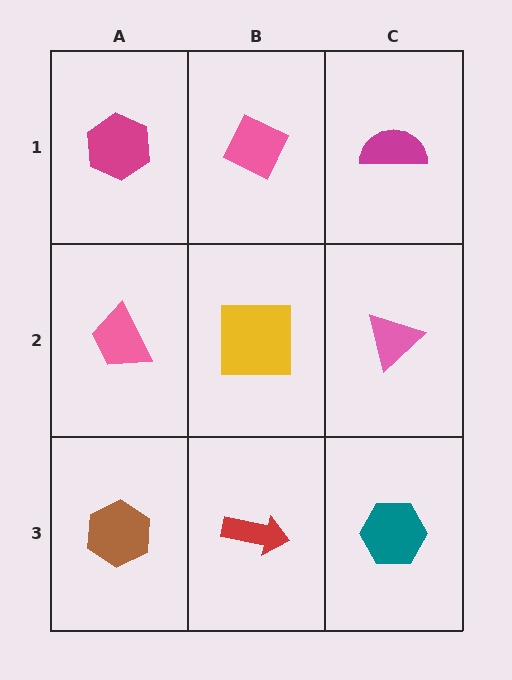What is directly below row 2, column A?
A brown hexagon.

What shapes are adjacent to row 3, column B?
A yellow square (row 2, column B), a brown hexagon (row 3, column A), a teal hexagon (row 3, column C).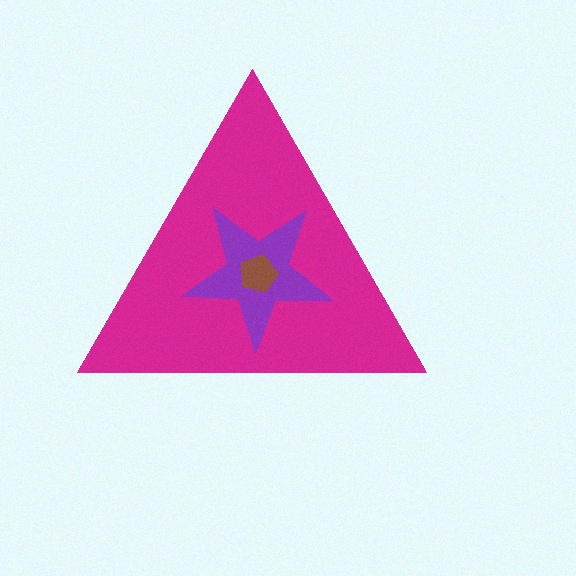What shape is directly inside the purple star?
The brown pentagon.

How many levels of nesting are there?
3.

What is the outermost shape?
The magenta triangle.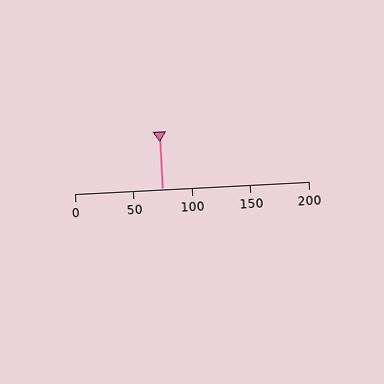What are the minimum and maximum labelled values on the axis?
The axis runs from 0 to 200.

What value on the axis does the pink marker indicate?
The marker indicates approximately 75.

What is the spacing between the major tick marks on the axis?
The major ticks are spaced 50 apart.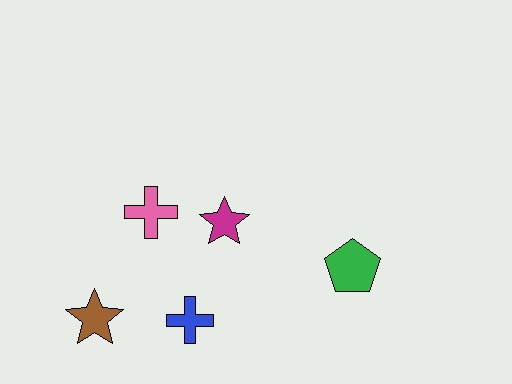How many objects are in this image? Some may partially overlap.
There are 5 objects.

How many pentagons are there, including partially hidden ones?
There is 1 pentagon.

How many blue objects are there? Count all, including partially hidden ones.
There is 1 blue object.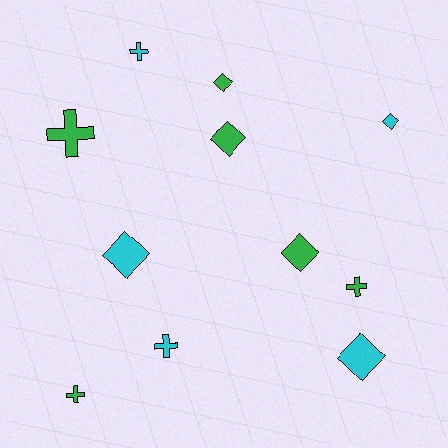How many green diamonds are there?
There are 3 green diamonds.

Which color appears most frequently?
Green, with 6 objects.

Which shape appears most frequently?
Diamond, with 6 objects.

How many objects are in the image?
There are 11 objects.